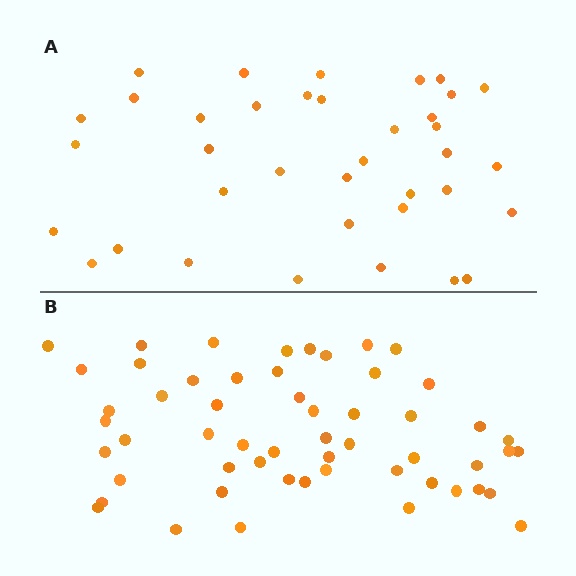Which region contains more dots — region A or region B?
Region B (the bottom region) has more dots.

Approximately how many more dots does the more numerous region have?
Region B has approximately 20 more dots than region A.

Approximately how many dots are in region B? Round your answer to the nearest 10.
About 60 dots. (The exact count is 55, which rounds to 60.)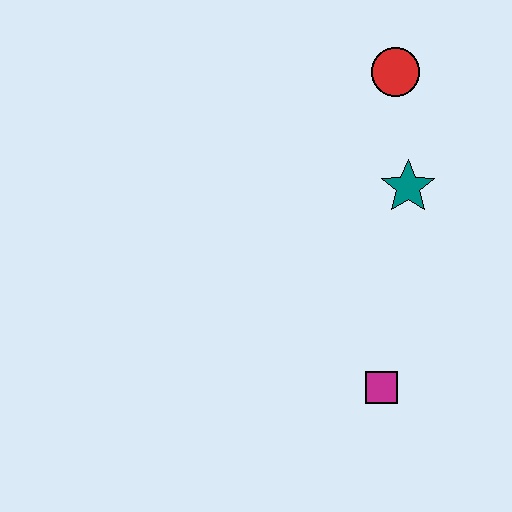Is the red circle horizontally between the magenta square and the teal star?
Yes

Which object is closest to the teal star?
The red circle is closest to the teal star.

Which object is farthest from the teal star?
The magenta square is farthest from the teal star.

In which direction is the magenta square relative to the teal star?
The magenta square is below the teal star.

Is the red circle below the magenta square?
No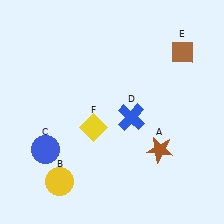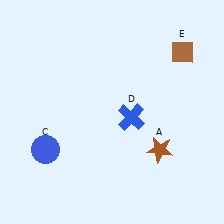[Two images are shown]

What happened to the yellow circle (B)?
The yellow circle (B) was removed in Image 2. It was in the bottom-left area of Image 1.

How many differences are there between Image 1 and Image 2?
There are 2 differences between the two images.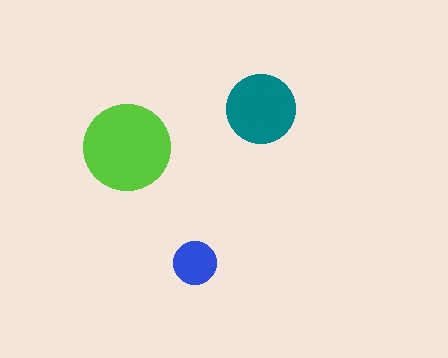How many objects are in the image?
There are 3 objects in the image.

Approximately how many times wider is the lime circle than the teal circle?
About 1.5 times wider.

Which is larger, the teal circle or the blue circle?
The teal one.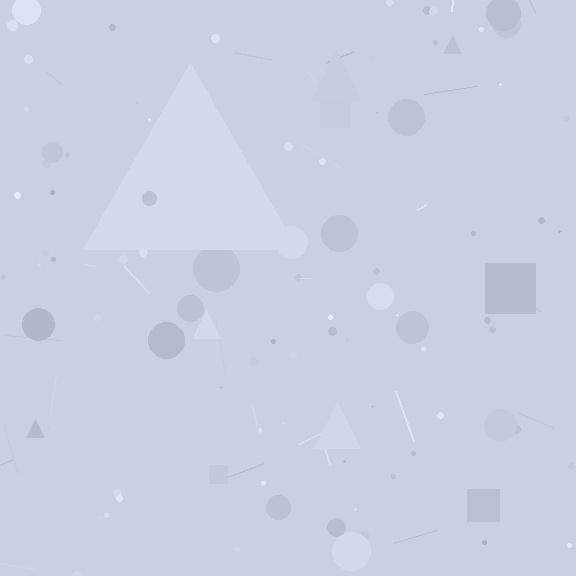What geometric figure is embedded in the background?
A triangle is embedded in the background.